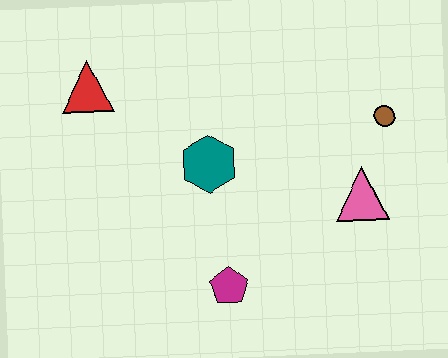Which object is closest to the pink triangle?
The brown circle is closest to the pink triangle.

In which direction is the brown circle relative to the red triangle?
The brown circle is to the right of the red triangle.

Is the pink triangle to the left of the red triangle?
No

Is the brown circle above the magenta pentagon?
Yes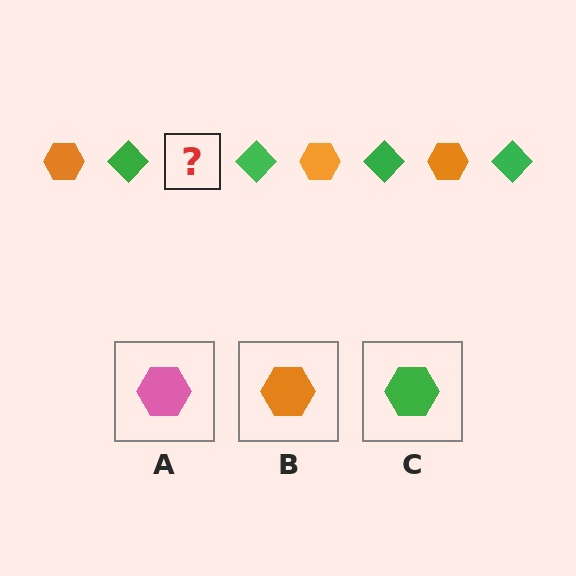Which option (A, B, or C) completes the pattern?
B.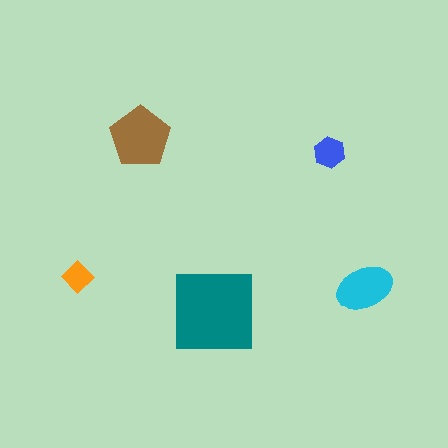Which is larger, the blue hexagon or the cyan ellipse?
The cyan ellipse.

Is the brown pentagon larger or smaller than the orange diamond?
Larger.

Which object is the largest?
The teal square.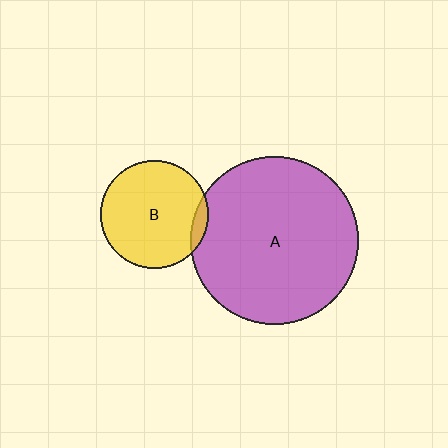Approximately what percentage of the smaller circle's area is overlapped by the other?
Approximately 5%.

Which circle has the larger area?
Circle A (purple).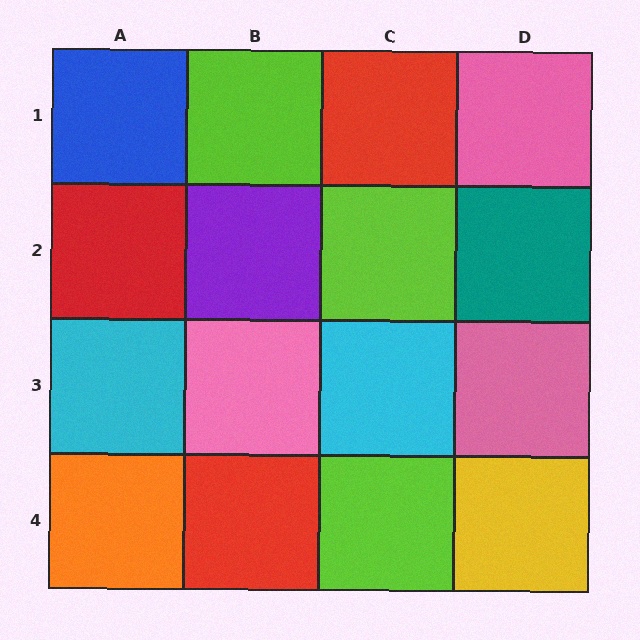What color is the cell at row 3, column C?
Cyan.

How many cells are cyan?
2 cells are cyan.